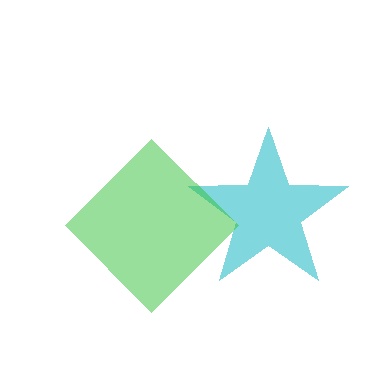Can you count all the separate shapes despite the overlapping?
Yes, there are 2 separate shapes.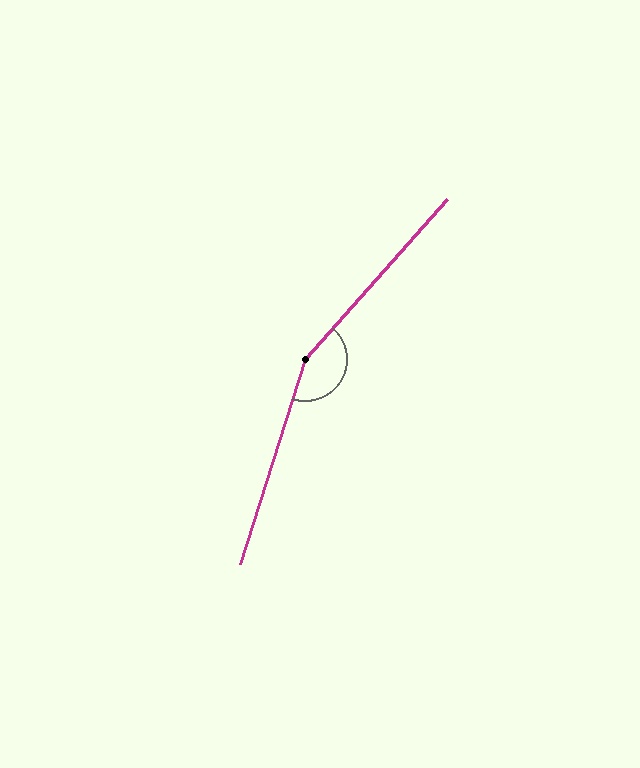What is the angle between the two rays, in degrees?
Approximately 156 degrees.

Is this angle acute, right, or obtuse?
It is obtuse.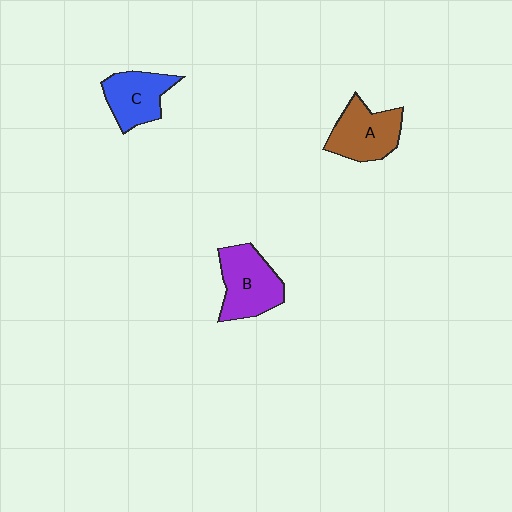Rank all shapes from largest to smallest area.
From largest to smallest: B (purple), A (brown), C (blue).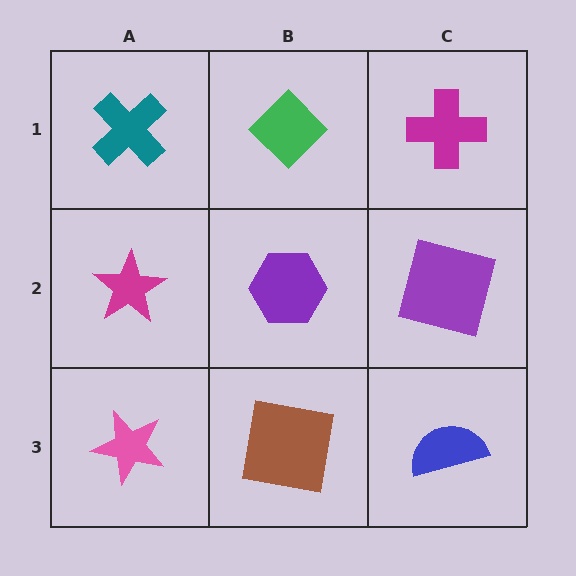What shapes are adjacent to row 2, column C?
A magenta cross (row 1, column C), a blue semicircle (row 3, column C), a purple hexagon (row 2, column B).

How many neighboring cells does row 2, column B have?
4.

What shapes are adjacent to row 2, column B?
A green diamond (row 1, column B), a brown square (row 3, column B), a magenta star (row 2, column A), a purple square (row 2, column C).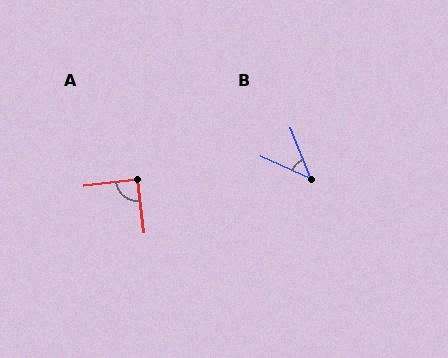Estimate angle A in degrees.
Approximately 90 degrees.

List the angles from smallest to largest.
B (44°), A (90°).